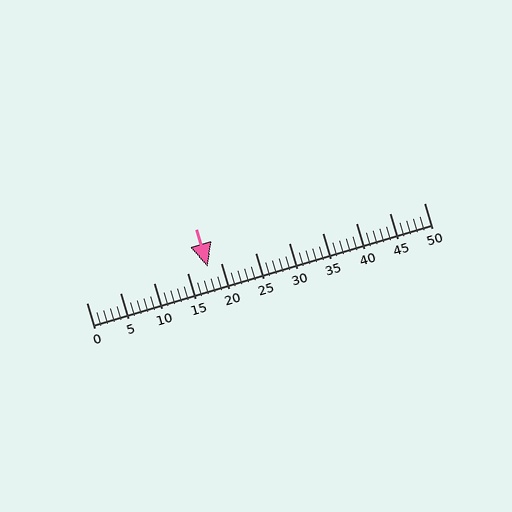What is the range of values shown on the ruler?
The ruler shows values from 0 to 50.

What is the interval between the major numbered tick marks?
The major tick marks are spaced 5 units apart.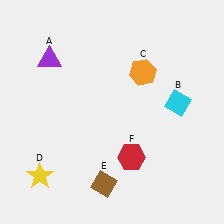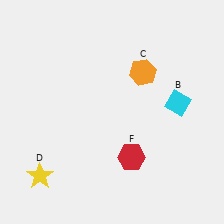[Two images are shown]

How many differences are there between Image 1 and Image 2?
There are 2 differences between the two images.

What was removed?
The brown diamond (E), the purple triangle (A) were removed in Image 2.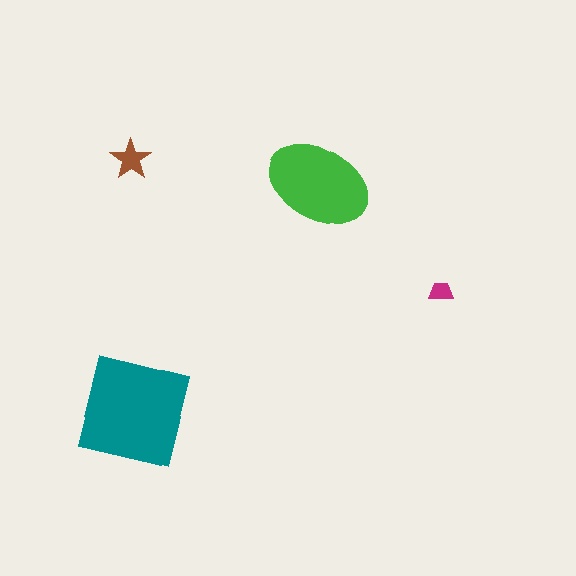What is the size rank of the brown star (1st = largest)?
3rd.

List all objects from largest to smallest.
The teal square, the green ellipse, the brown star, the magenta trapezoid.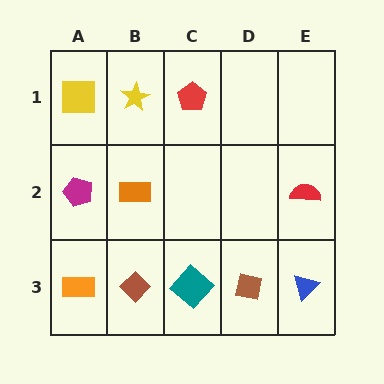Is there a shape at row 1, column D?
No, that cell is empty.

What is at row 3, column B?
A brown diamond.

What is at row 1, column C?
A red pentagon.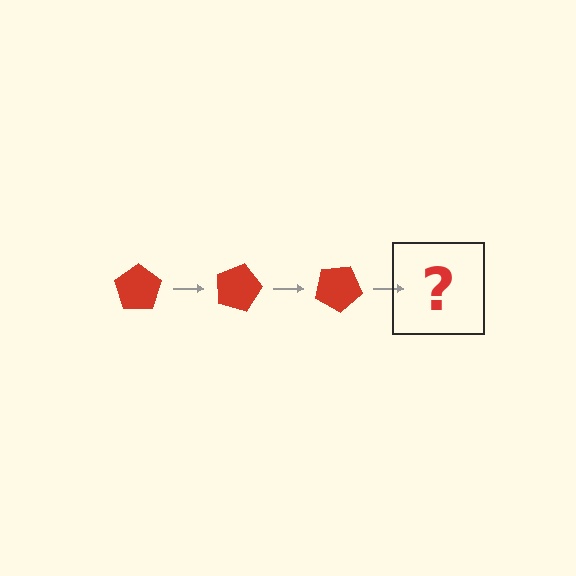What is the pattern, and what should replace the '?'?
The pattern is that the pentagon rotates 15 degrees each step. The '?' should be a red pentagon rotated 45 degrees.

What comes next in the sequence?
The next element should be a red pentagon rotated 45 degrees.